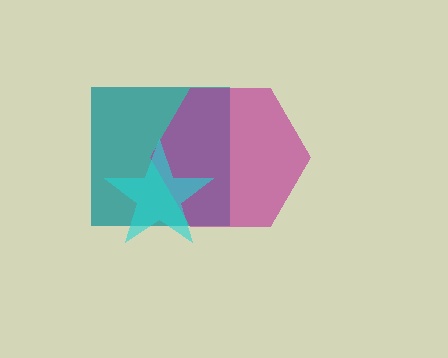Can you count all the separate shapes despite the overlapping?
Yes, there are 3 separate shapes.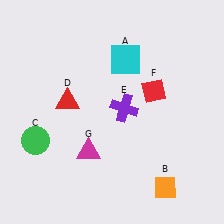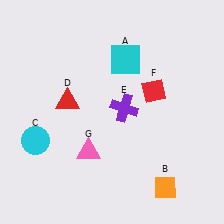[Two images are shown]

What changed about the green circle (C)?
In Image 1, C is green. In Image 2, it changed to cyan.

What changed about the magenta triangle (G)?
In Image 1, G is magenta. In Image 2, it changed to pink.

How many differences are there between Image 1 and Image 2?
There are 2 differences between the two images.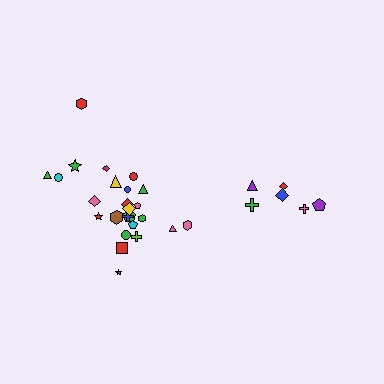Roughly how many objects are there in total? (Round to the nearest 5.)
Roughly 30 objects in total.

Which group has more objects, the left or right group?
The left group.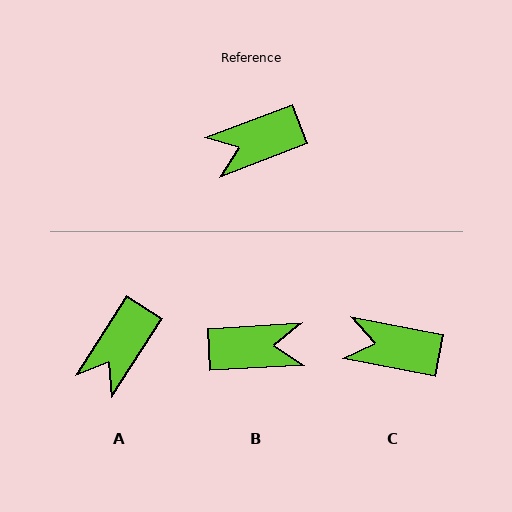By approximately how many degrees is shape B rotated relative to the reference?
Approximately 163 degrees counter-clockwise.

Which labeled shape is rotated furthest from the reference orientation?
B, about 163 degrees away.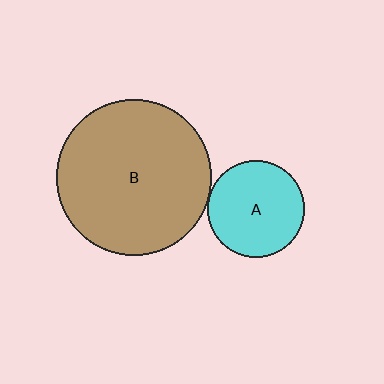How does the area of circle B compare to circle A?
Approximately 2.6 times.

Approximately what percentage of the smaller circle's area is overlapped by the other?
Approximately 5%.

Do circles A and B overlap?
Yes.